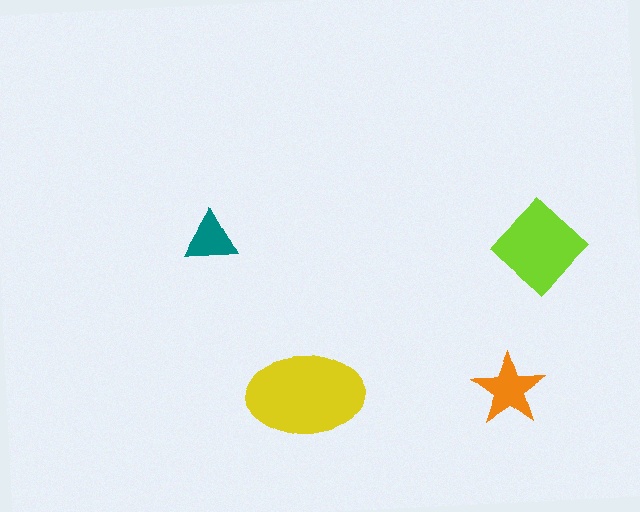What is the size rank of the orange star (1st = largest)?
3rd.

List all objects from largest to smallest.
The yellow ellipse, the lime diamond, the orange star, the teal triangle.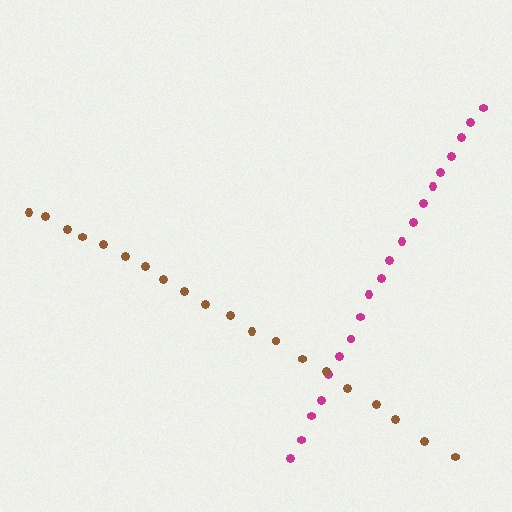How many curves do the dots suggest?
There are 2 distinct paths.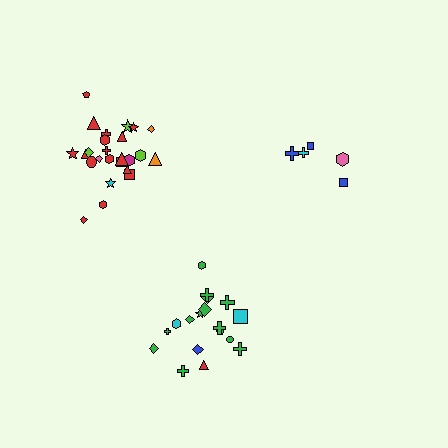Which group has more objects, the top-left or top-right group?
The top-left group.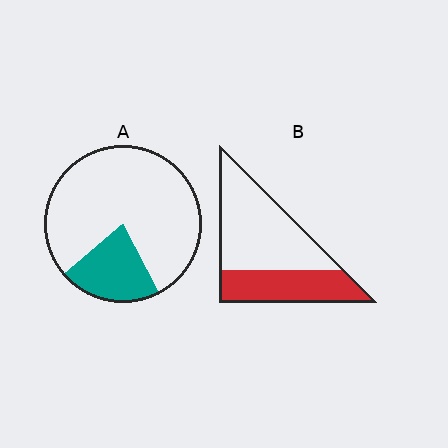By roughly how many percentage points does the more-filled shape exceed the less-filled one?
By roughly 15 percentage points (B over A).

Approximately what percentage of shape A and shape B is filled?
A is approximately 20% and B is approximately 35%.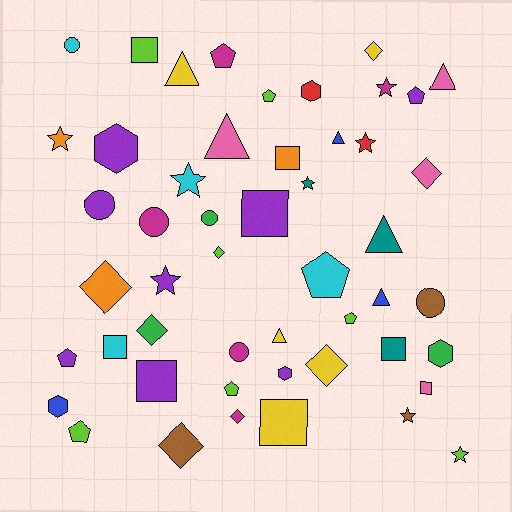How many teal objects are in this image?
There are 3 teal objects.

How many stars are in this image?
There are 8 stars.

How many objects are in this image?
There are 50 objects.